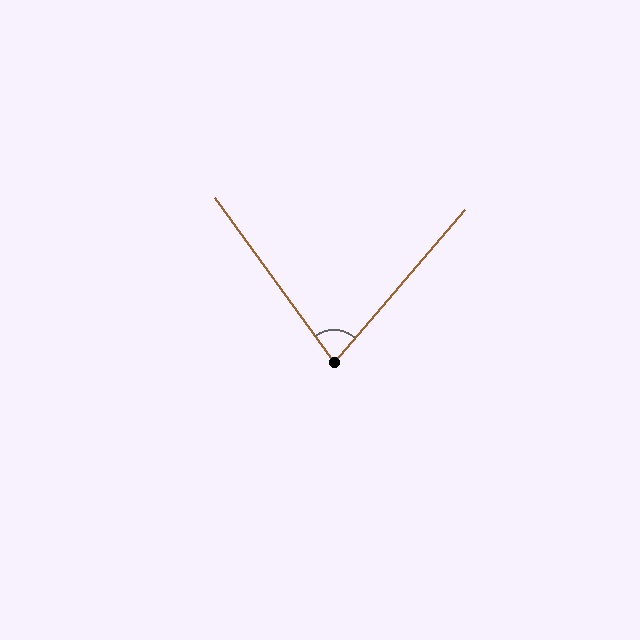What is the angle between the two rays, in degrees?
Approximately 77 degrees.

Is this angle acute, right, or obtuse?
It is acute.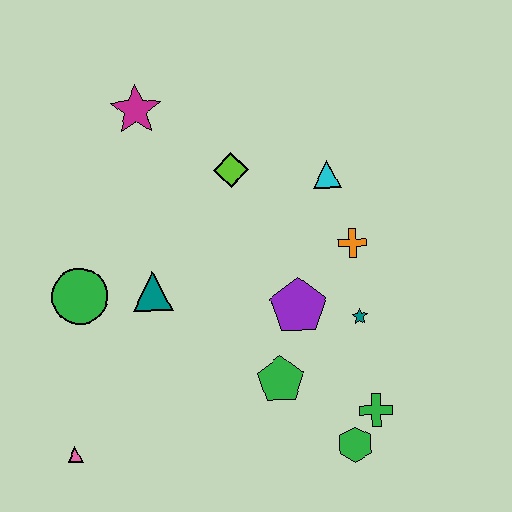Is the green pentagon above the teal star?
No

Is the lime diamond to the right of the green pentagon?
No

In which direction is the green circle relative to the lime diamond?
The green circle is to the left of the lime diamond.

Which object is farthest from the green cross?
The magenta star is farthest from the green cross.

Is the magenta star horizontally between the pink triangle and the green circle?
No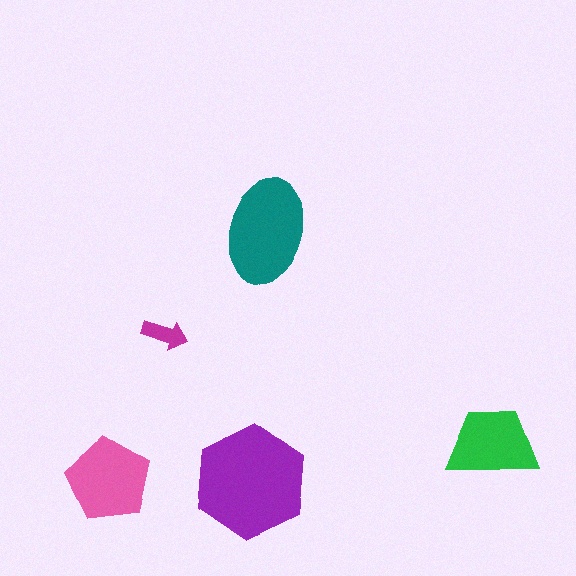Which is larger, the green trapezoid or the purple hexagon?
The purple hexagon.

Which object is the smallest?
The magenta arrow.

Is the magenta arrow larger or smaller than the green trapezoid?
Smaller.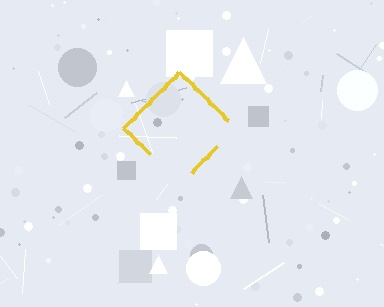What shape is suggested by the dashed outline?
The dashed outline suggests a diamond.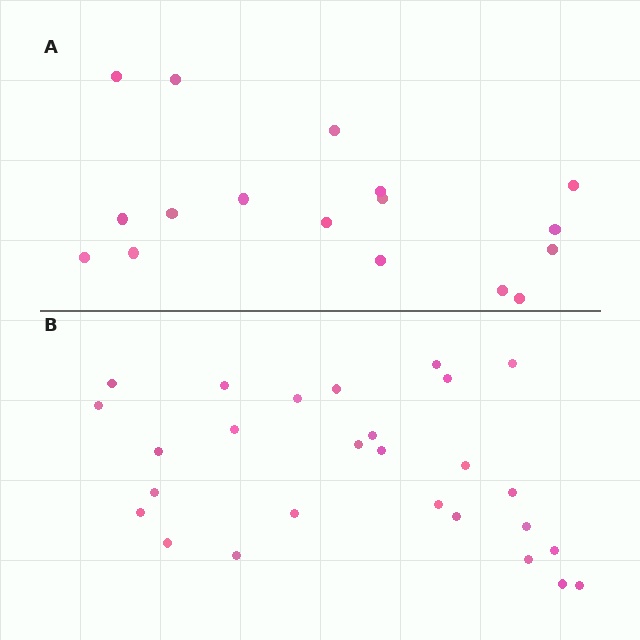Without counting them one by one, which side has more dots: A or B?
Region B (the bottom region) has more dots.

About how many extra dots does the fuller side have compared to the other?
Region B has roughly 10 or so more dots than region A.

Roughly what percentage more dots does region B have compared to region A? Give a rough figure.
About 60% more.